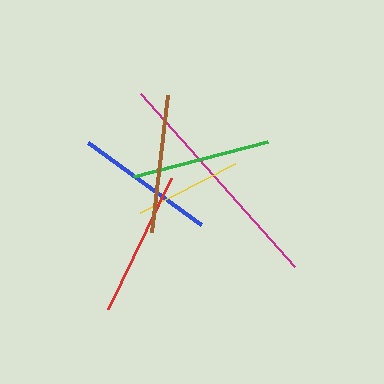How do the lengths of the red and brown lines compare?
The red and brown lines are approximately the same length.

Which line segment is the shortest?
The yellow line is the shortest at approximately 107 pixels.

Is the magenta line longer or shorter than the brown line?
The magenta line is longer than the brown line.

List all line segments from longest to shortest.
From longest to shortest: magenta, red, blue, green, brown, yellow.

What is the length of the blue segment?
The blue segment is approximately 139 pixels long.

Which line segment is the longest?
The magenta line is the longest at approximately 231 pixels.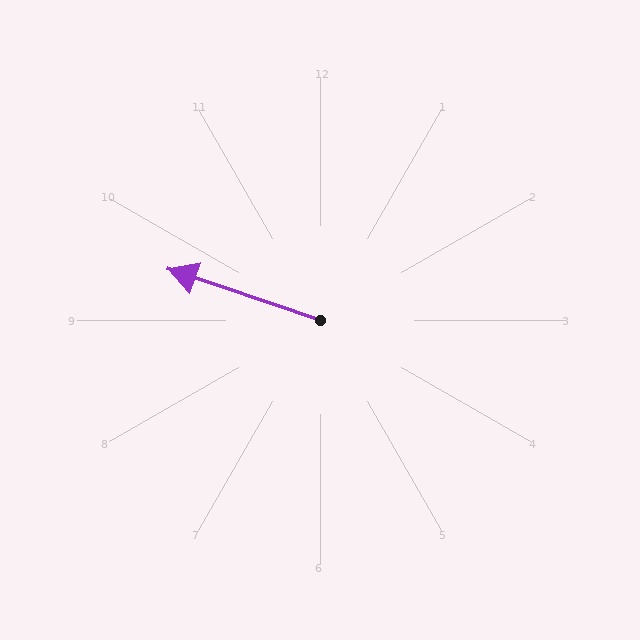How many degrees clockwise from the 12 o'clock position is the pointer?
Approximately 289 degrees.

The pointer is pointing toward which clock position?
Roughly 10 o'clock.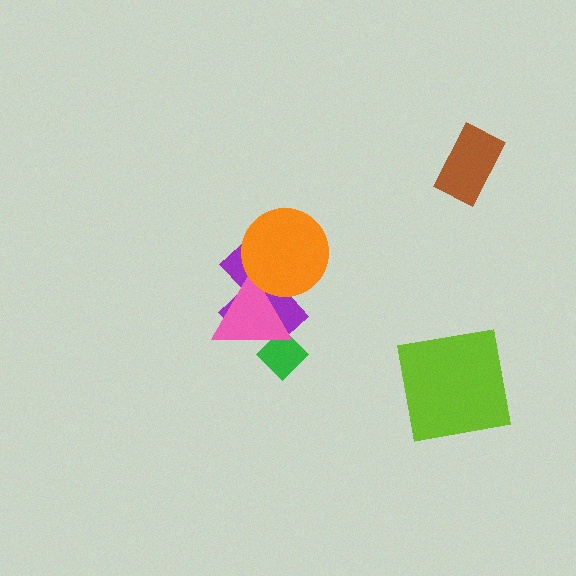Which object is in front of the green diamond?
The pink triangle is in front of the green diamond.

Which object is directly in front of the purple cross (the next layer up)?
The green diamond is directly in front of the purple cross.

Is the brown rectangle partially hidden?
No, no other shape covers it.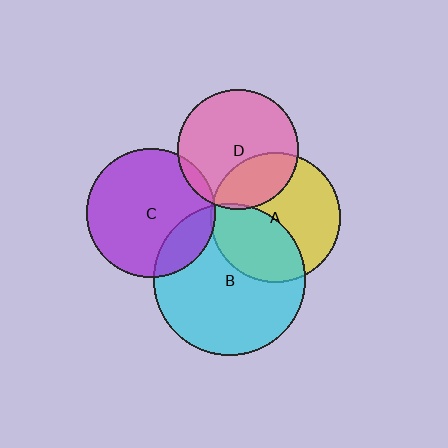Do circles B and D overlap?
Yes.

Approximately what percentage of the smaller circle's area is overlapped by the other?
Approximately 5%.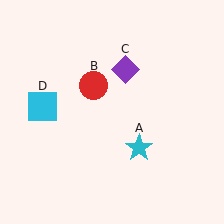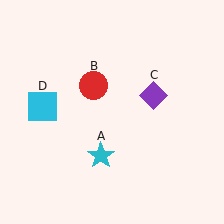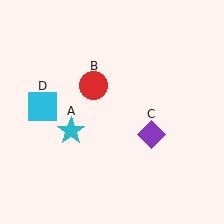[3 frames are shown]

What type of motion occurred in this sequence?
The cyan star (object A), purple diamond (object C) rotated clockwise around the center of the scene.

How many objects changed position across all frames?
2 objects changed position: cyan star (object A), purple diamond (object C).